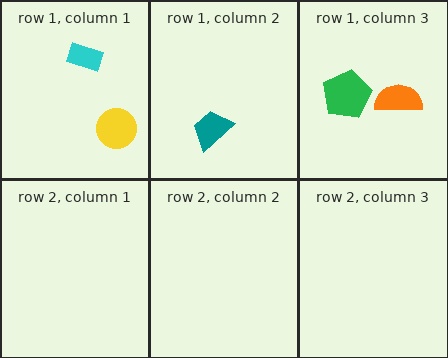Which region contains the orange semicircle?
The row 1, column 3 region.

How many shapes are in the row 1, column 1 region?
2.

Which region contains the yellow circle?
The row 1, column 1 region.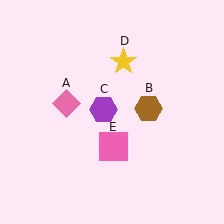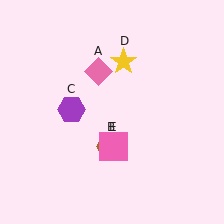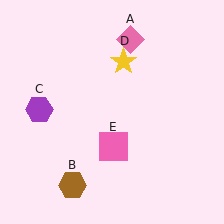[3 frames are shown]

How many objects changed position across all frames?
3 objects changed position: pink diamond (object A), brown hexagon (object B), purple hexagon (object C).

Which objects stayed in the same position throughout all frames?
Yellow star (object D) and pink square (object E) remained stationary.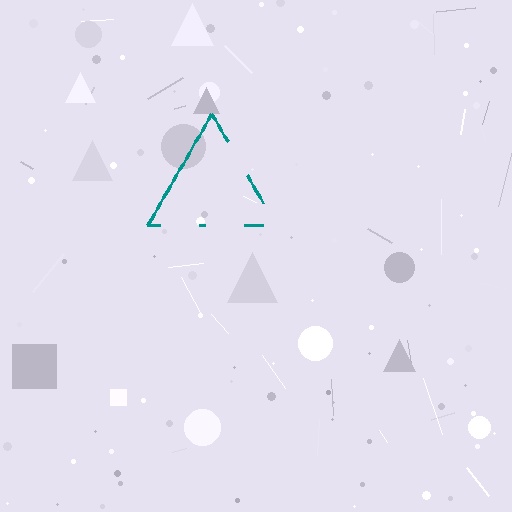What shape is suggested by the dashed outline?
The dashed outline suggests a triangle.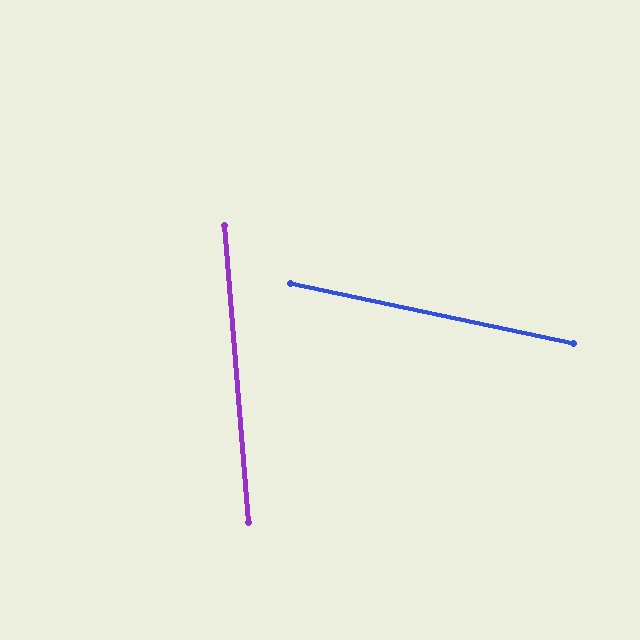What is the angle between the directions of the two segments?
Approximately 73 degrees.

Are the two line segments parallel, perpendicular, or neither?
Neither parallel nor perpendicular — they differ by about 73°.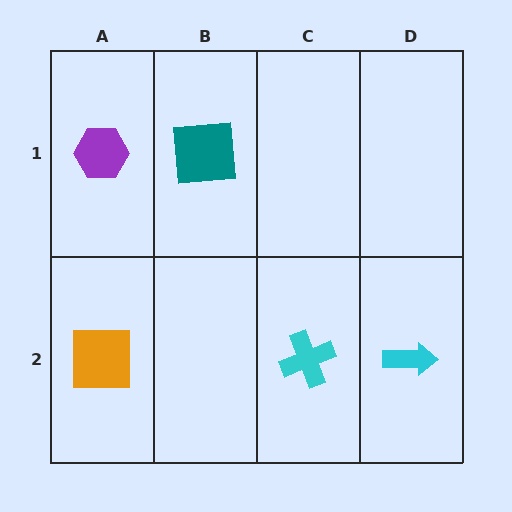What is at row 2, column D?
A cyan arrow.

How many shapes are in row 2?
3 shapes.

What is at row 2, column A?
An orange square.